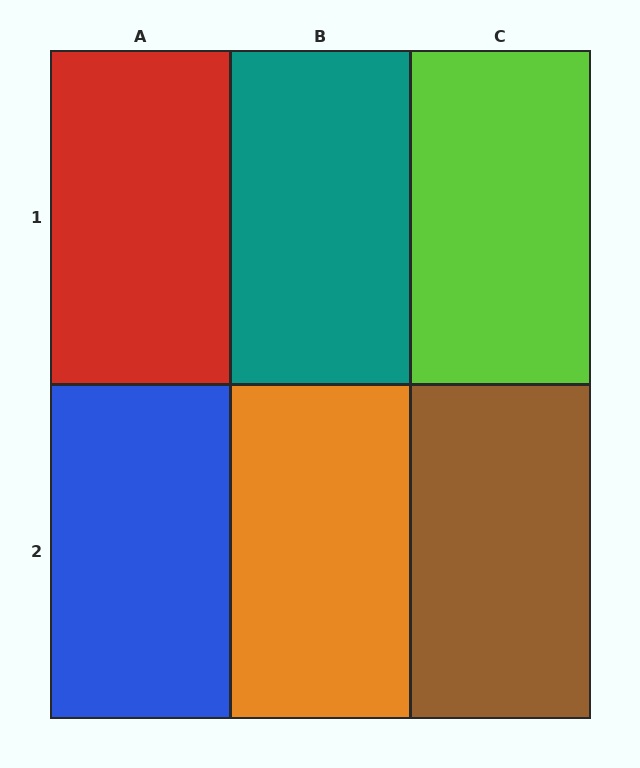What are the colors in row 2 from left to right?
Blue, orange, brown.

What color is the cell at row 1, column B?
Teal.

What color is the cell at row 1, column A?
Red.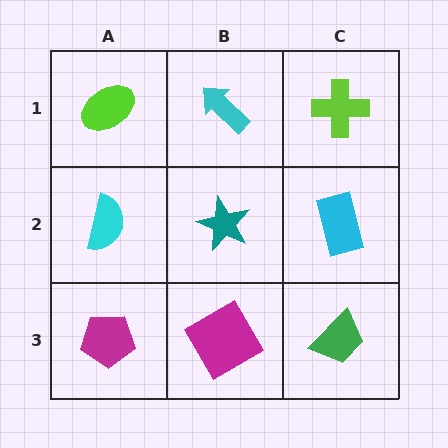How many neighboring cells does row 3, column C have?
2.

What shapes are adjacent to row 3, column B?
A teal star (row 2, column B), a magenta pentagon (row 3, column A), a green trapezoid (row 3, column C).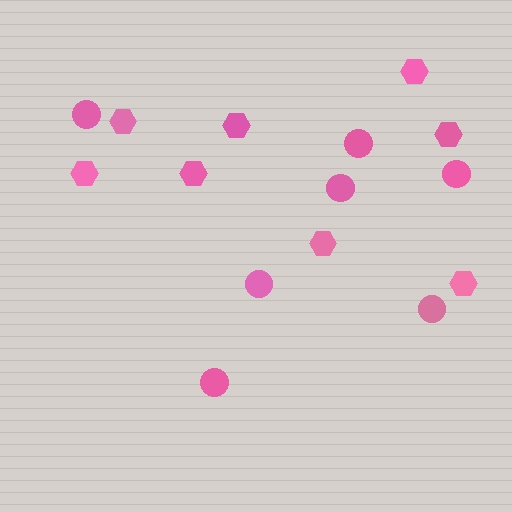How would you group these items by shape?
There are 2 groups: one group of hexagons (8) and one group of circles (7).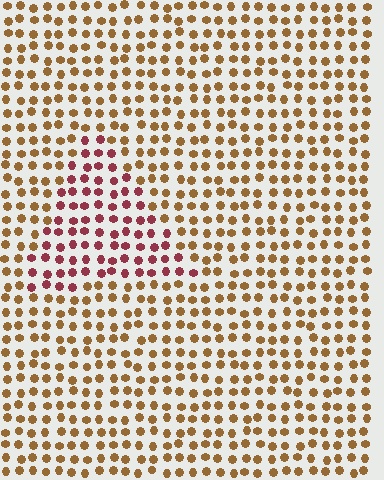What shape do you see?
I see a triangle.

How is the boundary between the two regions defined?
The boundary is defined purely by a slight shift in hue (about 46 degrees). Spacing, size, and orientation are identical on both sides.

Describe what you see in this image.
The image is filled with small brown elements in a uniform arrangement. A triangle-shaped region is visible where the elements are tinted to a slightly different hue, forming a subtle color boundary.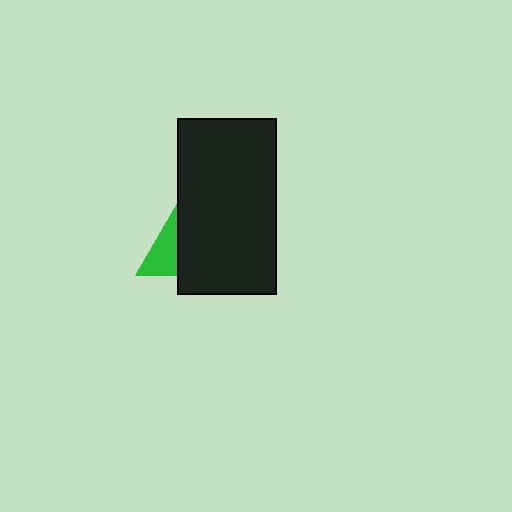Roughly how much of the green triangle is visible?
A small part of it is visible (roughly 36%).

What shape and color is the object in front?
The object in front is a black rectangle.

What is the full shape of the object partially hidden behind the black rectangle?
The partially hidden object is a green triangle.